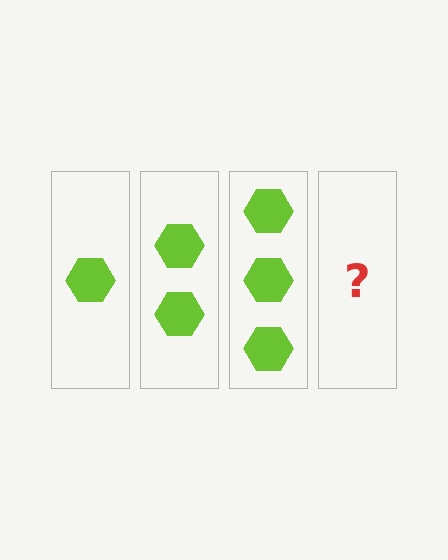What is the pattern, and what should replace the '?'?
The pattern is that each step adds one more hexagon. The '?' should be 4 hexagons.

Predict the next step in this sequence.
The next step is 4 hexagons.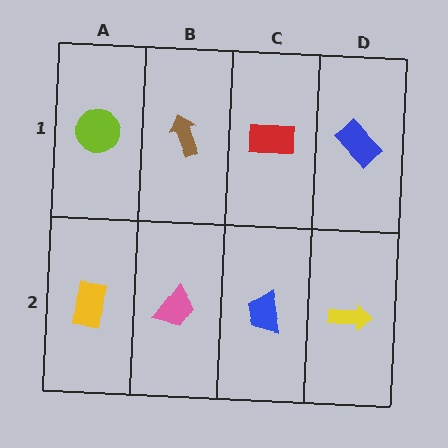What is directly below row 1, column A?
A yellow rectangle.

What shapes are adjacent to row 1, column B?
A pink trapezoid (row 2, column B), a lime circle (row 1, column A), a red rectangle (row 1, column C).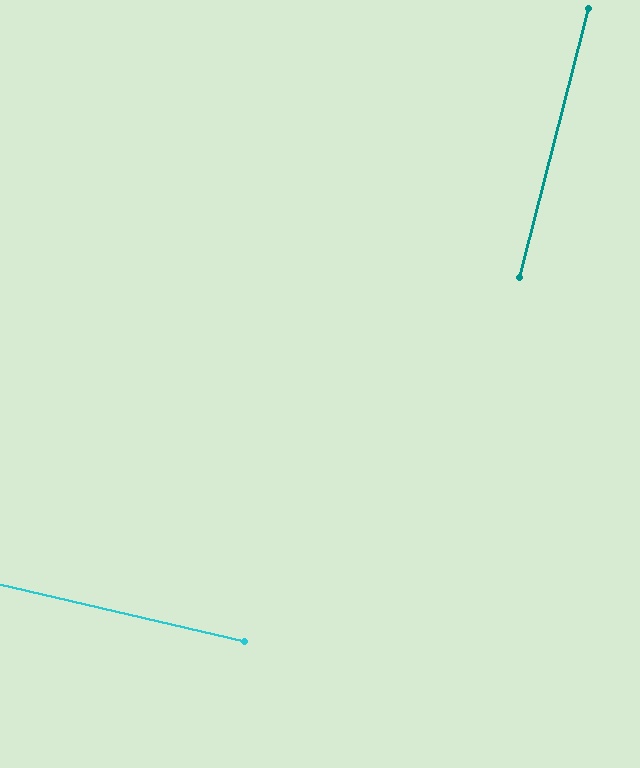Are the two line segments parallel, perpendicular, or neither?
Perpendicular — they meet at approximately 89°.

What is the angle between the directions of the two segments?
Approximately 89 degrees.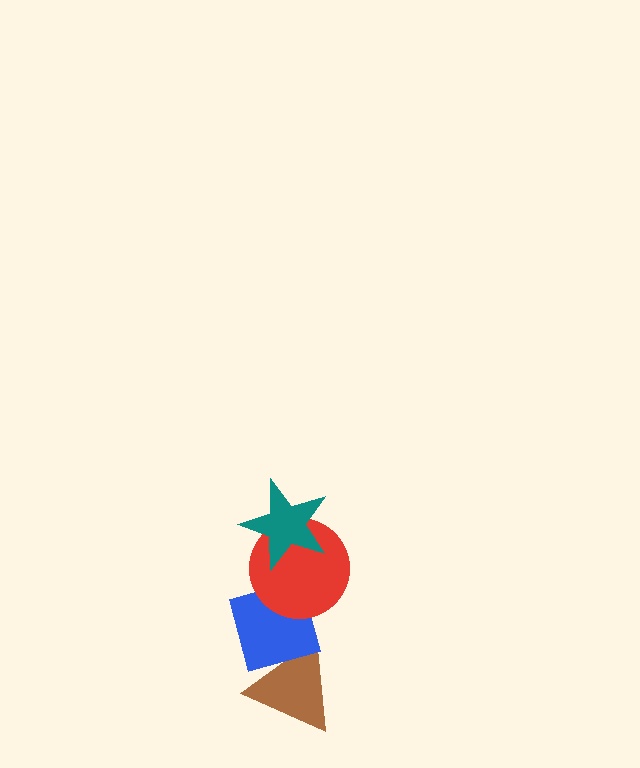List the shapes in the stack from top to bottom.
From top to bottom: the teal star, the red circle, the blue diamond, the brown triangle.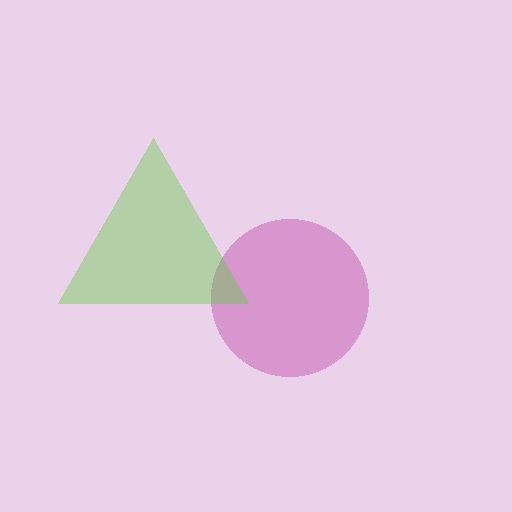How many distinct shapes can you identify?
There are 2 distinct shapes: a magenta circle, a lime triangle.